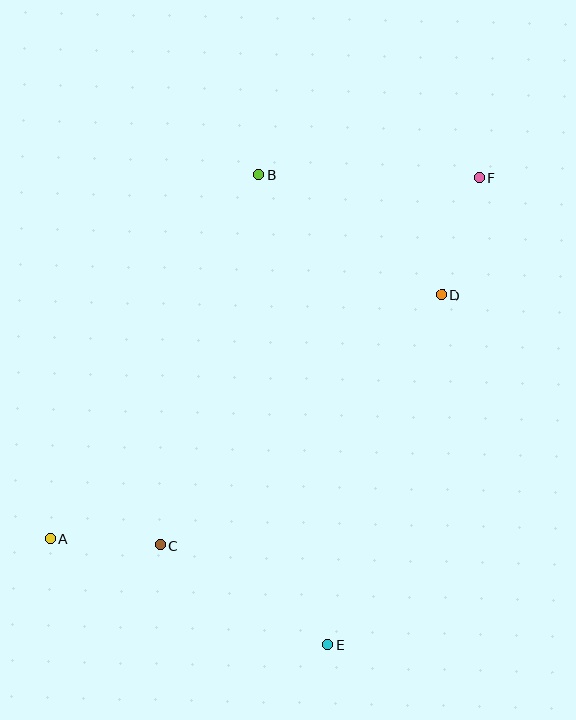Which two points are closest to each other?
Points A and C are closest to each other.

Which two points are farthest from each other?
Points A and F are farthest from each other.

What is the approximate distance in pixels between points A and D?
The distance between A and D is approximately 461 pixels.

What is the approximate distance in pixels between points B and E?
The distance between B and E is approximately 475 pixels.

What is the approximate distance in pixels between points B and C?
The distance between B and C is approximately 384 pixels.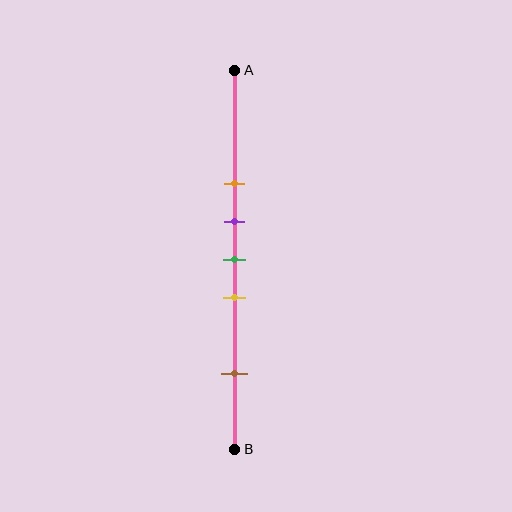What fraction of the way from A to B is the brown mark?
The brown mark is approximately 80% (0.8) of the way from A to B.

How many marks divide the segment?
There are 5 marks dividing the segment.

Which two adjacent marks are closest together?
The purple and green marks are the closest adjacent pair.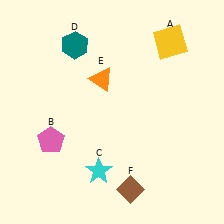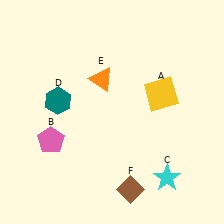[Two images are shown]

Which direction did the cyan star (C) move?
The cyan star (C) moved right.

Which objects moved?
The objects that moved are: the yellow square (A), the cyan star (C), the teal hexagon (D).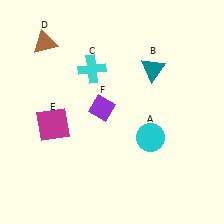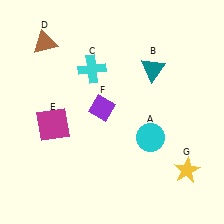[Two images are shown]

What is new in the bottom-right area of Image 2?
A yellow star (G) was added in the bottom-right area of Image 2.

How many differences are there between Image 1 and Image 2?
There is 1 difference between the two images.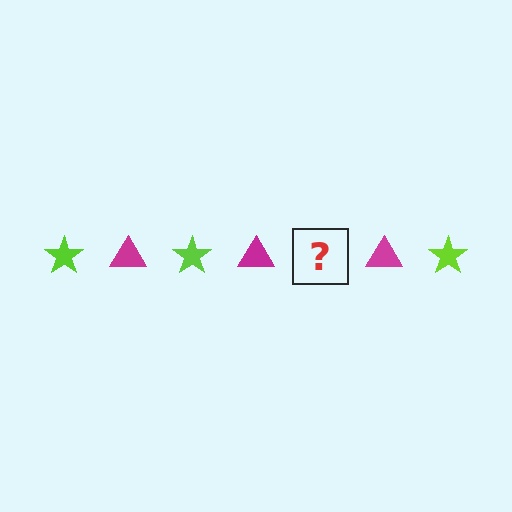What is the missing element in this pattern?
The missing element is a lime star.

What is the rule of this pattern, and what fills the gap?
The rule is that the pattern alternates between lime star and magenta triangle. The gap should be filled with a lime star.